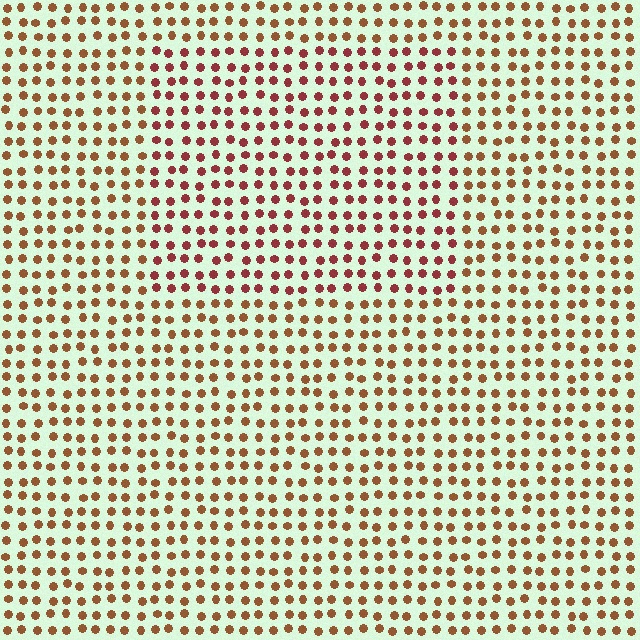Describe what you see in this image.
The image is filled with small brown elements in a uniform arrangement. A rectangle-shaped region is visible where the elements are tinted to a slightly different hue, forming a subtle color boundary.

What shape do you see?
I see a rectangle.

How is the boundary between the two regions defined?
The boundary is defined purely by a slight shift in hue (about 29 degrees). Spacing, size, and orientation are identical on both sides.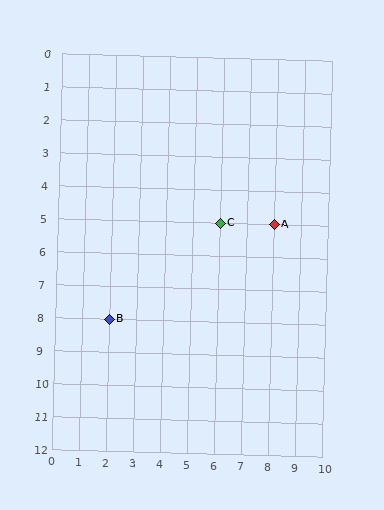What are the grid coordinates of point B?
Point B is at grid coordinates (2, 8).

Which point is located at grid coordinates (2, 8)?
Point B is at (2, 8).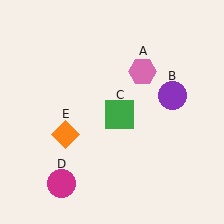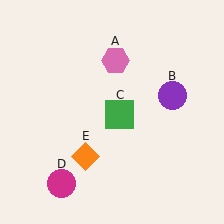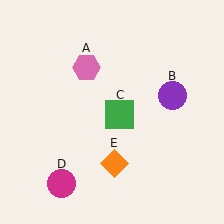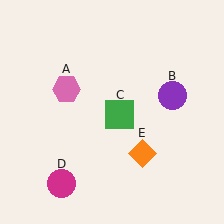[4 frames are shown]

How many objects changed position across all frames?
2 objects changed position: pink hexagon (object A), orange diamond (object E).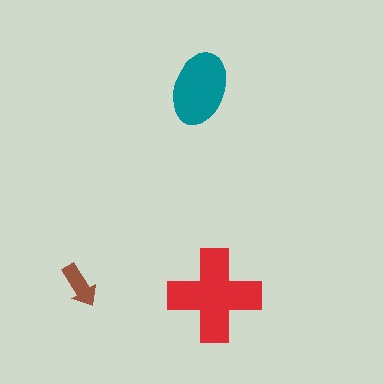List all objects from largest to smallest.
The red cross, the teal ellipse, the brown arrow.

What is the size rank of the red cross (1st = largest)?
1st.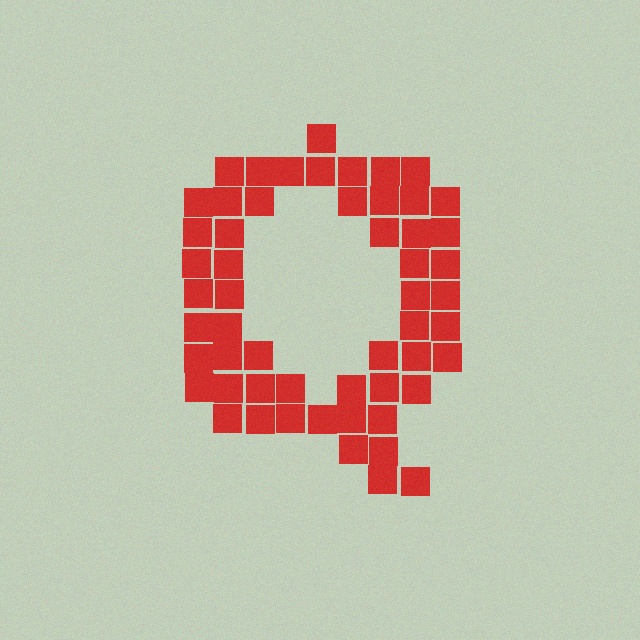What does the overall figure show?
The overall figure shows the letter Q.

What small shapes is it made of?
It is made of small squares.